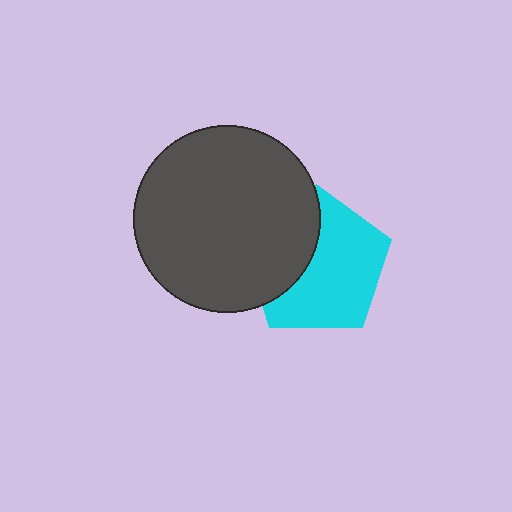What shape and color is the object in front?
The object in front is a dark gray circle.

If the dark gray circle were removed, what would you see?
You would see the complete cyan pentagon.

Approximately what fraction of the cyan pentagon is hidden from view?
Roughly 37% of the cyan pentagon is hidden behind the dark gray circle.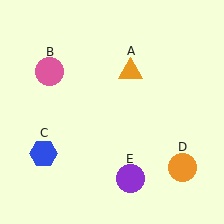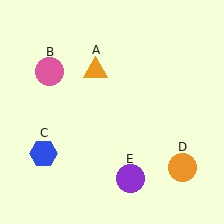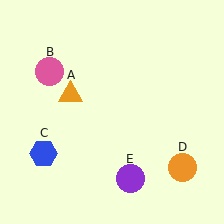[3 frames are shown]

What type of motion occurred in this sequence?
The orange triangle (object A) rotated counterclockwise around the center of the scene.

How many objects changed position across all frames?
1 object changed position: orange triangle (object A).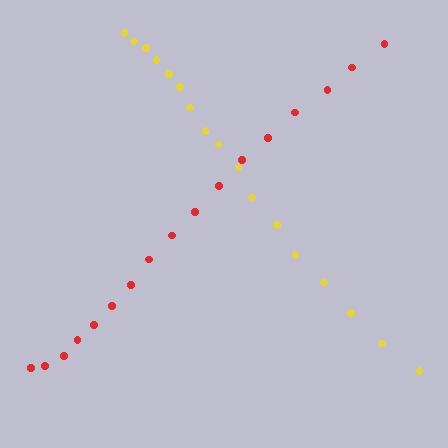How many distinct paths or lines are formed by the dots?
There are 2 distinct paths.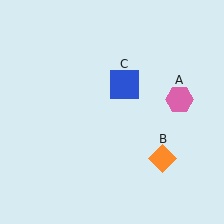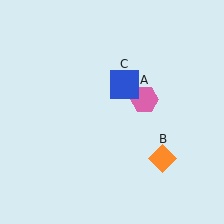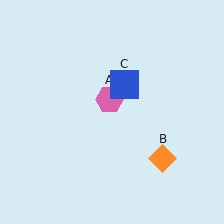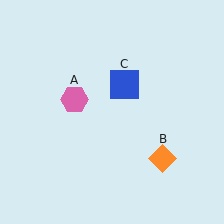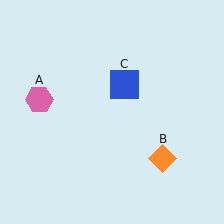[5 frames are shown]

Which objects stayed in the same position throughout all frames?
Orange diamond (object B) and blue square (object C) remained stationary.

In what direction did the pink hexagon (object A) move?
The pink hexagon (object A) moved left.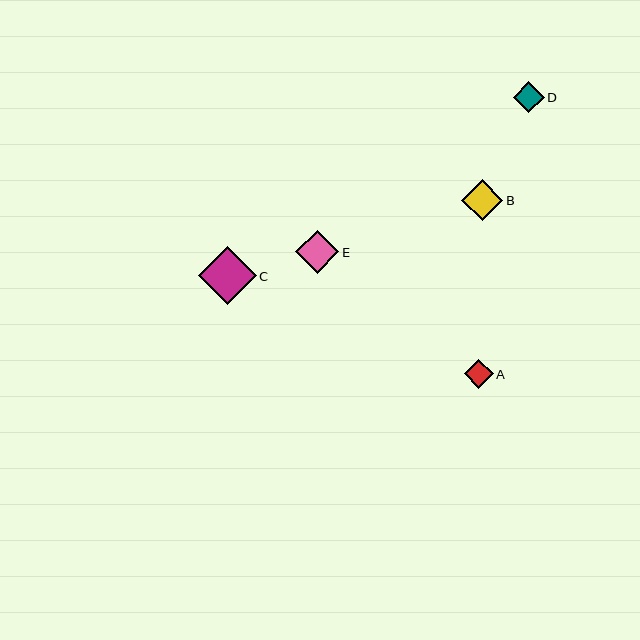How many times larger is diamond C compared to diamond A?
Diamond C is approximately 2.0 times the size of diamond A.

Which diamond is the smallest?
Diamond A is the smallest with a size of approximately 28 pixels.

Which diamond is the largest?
Diamond C is the largest with a size of approximately 58 pixels.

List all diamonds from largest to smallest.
From largest to smallest: C, E, B, D, A.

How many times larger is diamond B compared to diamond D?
Diamond B is approximately 1.3 times the size of diamond D.